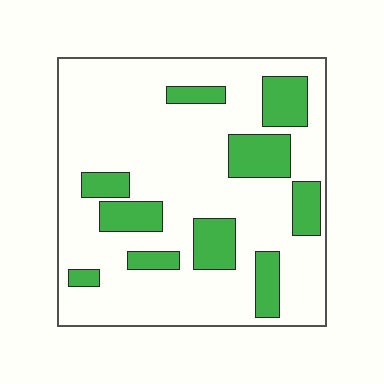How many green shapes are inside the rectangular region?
10.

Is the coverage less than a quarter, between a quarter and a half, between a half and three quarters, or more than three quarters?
Less than a quarter.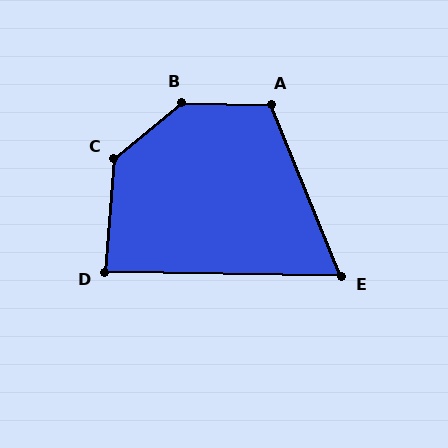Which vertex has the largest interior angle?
B, at approximately 140 degrees.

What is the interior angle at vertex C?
Approximately 134 degrees (obtuse).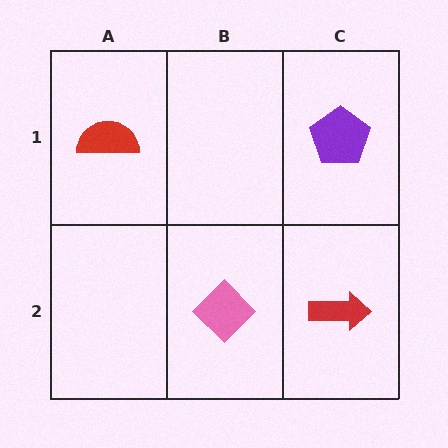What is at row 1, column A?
A red semicircle.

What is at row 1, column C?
A purple pentagon.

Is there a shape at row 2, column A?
No, that cell is empty.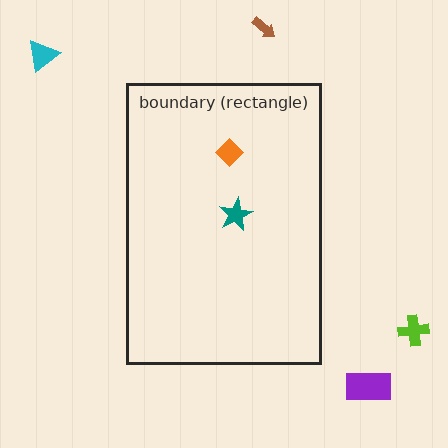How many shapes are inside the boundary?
2 inside, 4 outside.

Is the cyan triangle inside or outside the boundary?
Outside.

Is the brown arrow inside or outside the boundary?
Outside.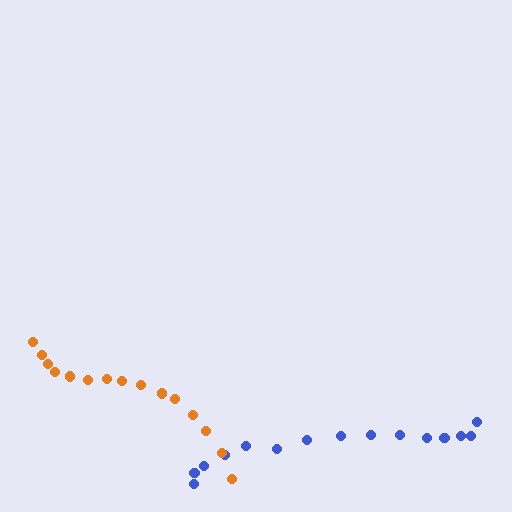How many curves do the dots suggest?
There are 2 distinct paths.